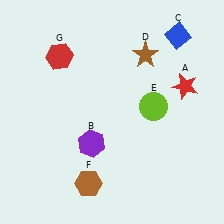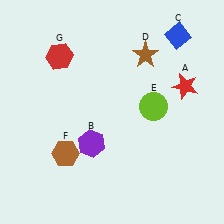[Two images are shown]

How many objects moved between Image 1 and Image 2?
1 object moved between the two images.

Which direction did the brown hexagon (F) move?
The brown hexagon (F) moved up.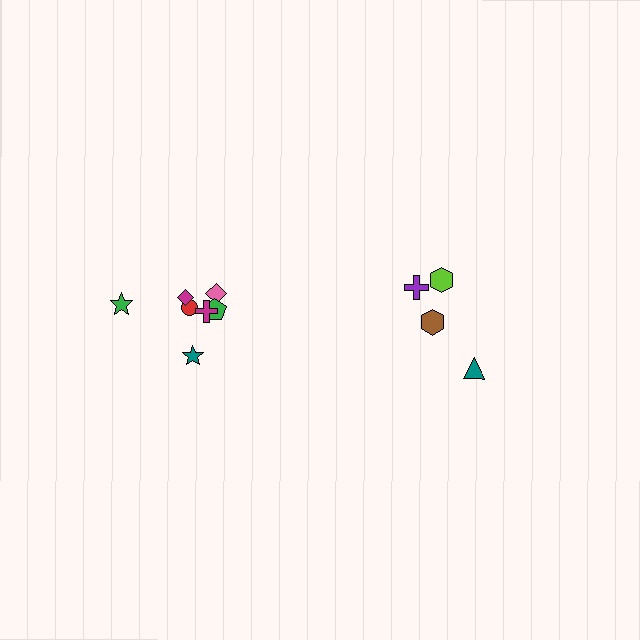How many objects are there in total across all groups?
There are 11 objects.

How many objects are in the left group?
There are 7 objects.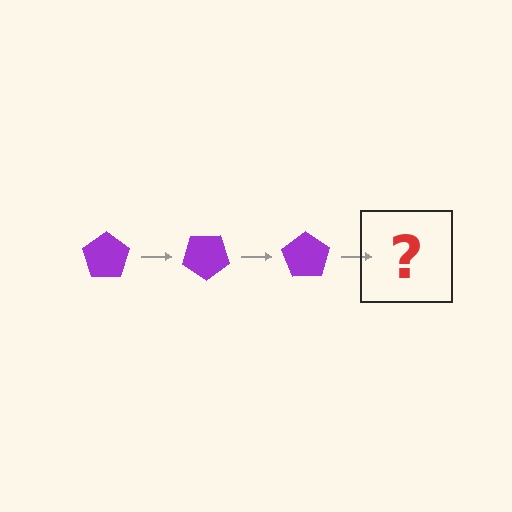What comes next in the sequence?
The next element should be a purple pentagon rotated 105 degrees.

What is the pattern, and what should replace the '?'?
The pattern is that the pentagon rotates 35 degrees each step. The '?' should be a purple pentagon rotated 105 degrees.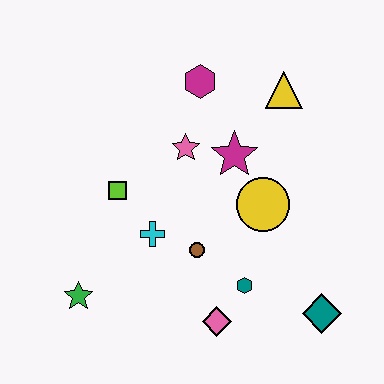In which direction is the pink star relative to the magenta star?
The pink star is to the left of the magenta star.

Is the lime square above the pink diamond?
Yes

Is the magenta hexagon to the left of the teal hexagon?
Yes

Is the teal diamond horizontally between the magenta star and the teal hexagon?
No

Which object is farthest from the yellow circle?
The green star is farthest from the yellow circle.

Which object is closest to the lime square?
The cyan cross is closest to the lime square.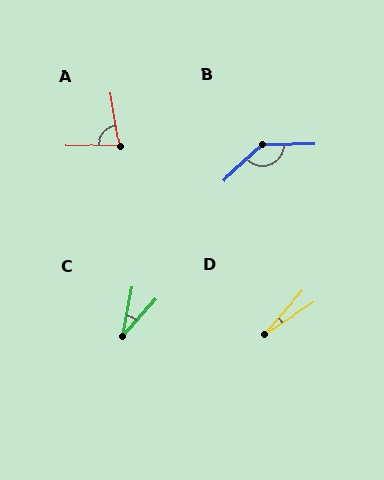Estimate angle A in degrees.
Approximately 80 degrees.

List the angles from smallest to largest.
D (16°), C (31°), A (80°), B (137°).